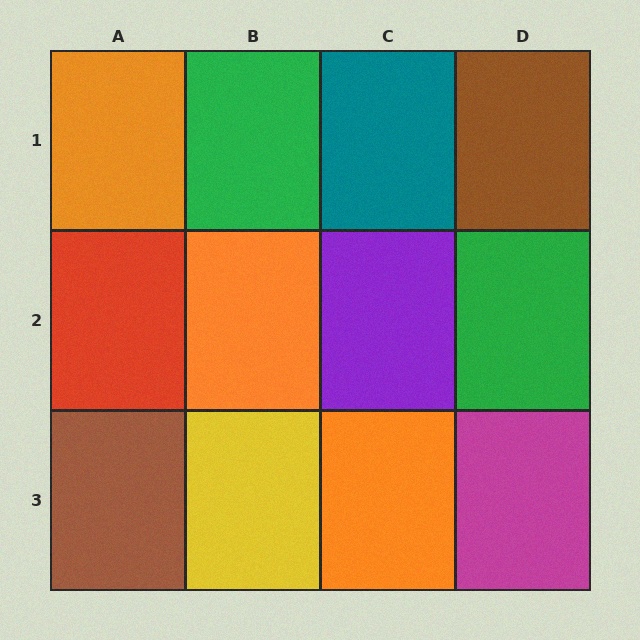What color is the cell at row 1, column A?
Orange.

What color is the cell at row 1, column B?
Green.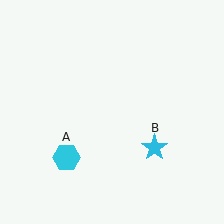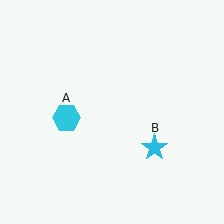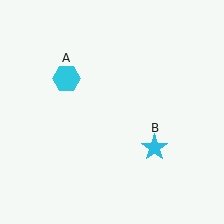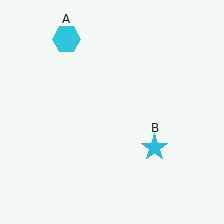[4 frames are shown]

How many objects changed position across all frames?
1 object changed position: cyan hexagon (object A).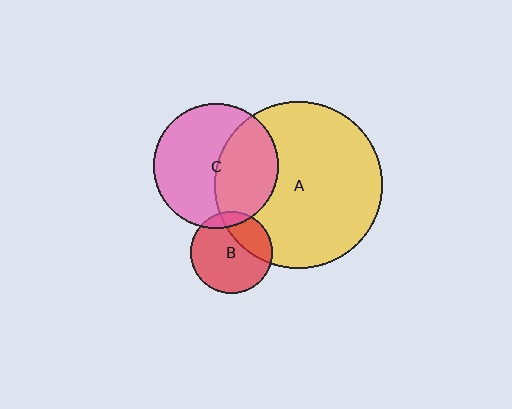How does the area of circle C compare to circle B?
Approximately 2.3 times.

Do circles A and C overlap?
Yes.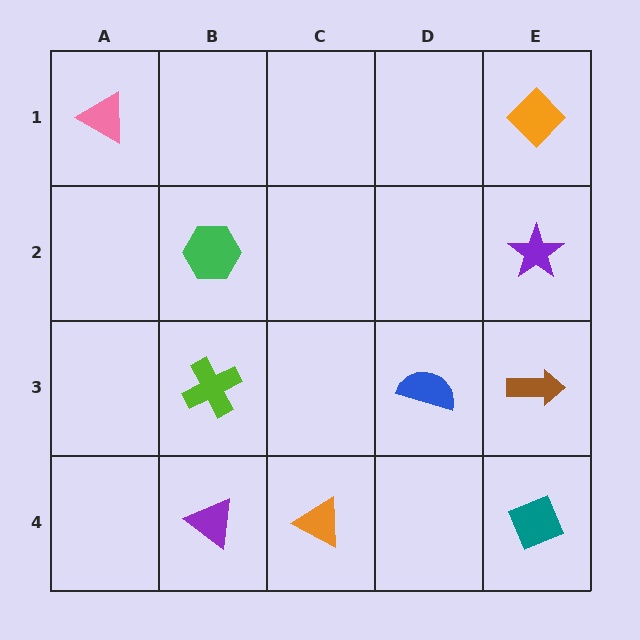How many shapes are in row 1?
2 shapes.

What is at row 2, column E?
A purple star.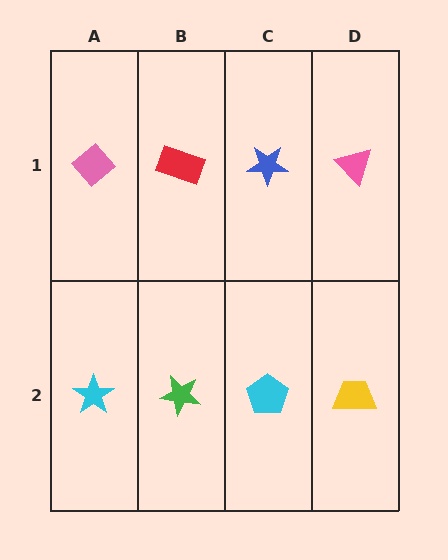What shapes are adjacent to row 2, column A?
A pink diamond (row 1, column A), a green star (row 2, column B).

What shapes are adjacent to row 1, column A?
A cyan star (row 2, column A), a red rectangle (row 1, column B).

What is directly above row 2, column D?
A pink triangle.